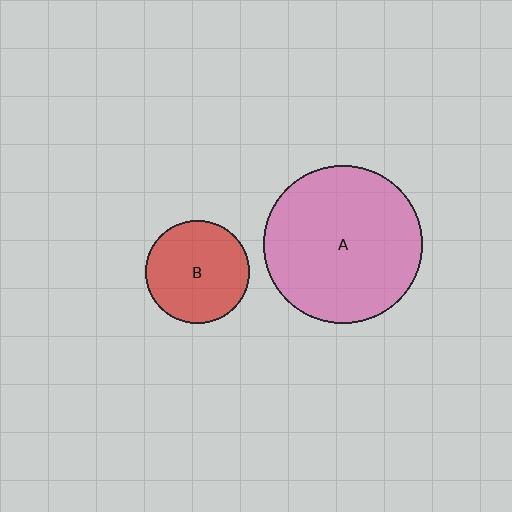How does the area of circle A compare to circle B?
Approximately 2.3 times.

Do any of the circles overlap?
No, none of the circles overlap.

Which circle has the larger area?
Circle A (pink).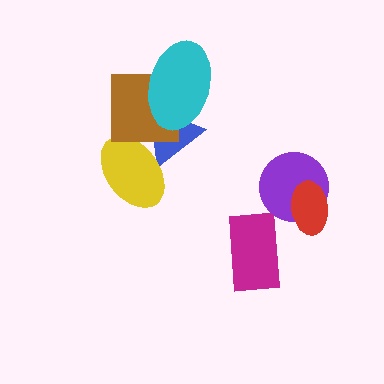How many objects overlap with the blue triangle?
3 objects overlap with the blue triangle.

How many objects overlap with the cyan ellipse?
2 objects overlap with the cyan ellipse.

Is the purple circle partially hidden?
Yes, it is partially covered by another shape.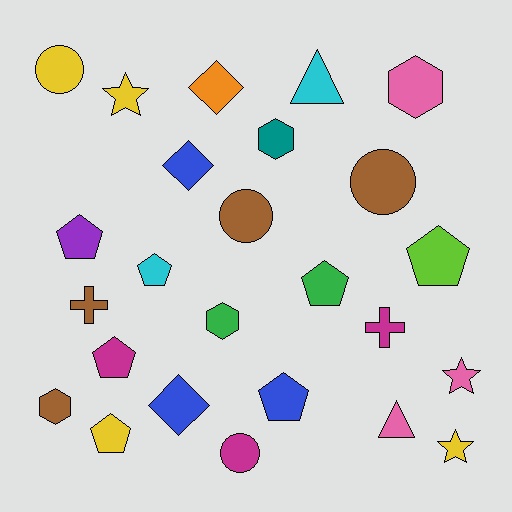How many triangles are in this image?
There are 2 triangles.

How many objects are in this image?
There are 25 objects.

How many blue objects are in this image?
There are 3 blue objects.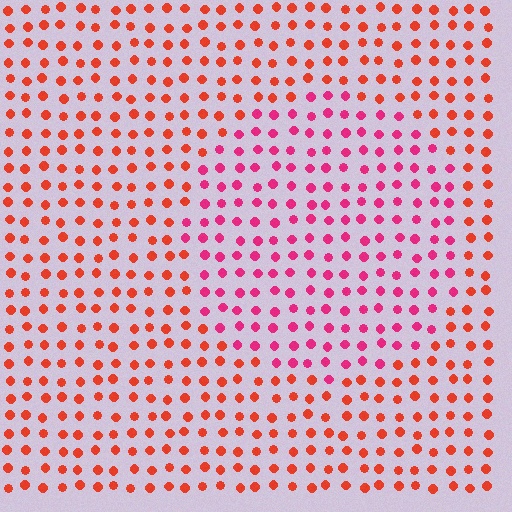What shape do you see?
I see a circle.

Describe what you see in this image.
The image is filled with small red elements in a uniform arrangement. A circle-shaped region is visible where the elements are tinted to a slightly different hue, forming a subtle color boundary.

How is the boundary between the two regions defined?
The boundary is defined purely by a slight shift in hue (about 35 degrees). Spacing, size, and orientation are identical on both sides.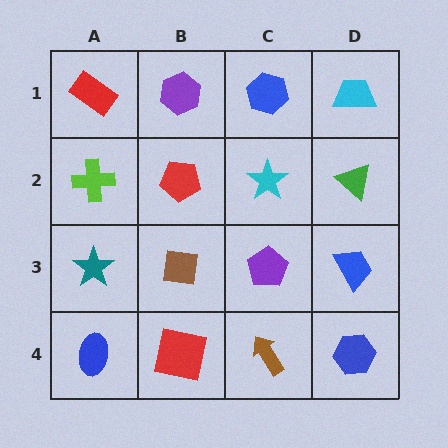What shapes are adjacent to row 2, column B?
A purple hexagon (row 1, column B), a brown square (row 3, column B), a lime cross (row 2, column A), a cyan star (row 2, column C).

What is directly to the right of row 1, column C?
A cyan trapezoid.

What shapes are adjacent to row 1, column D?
A green triangle (row 2, column D), a blue hexagon (row 1, column C).